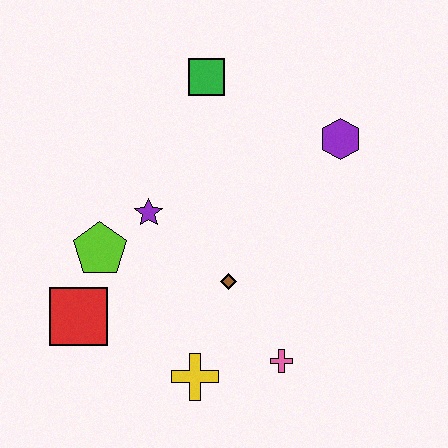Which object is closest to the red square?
The lime pentagon is closest to the red square.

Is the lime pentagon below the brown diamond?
No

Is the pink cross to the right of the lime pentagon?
Yes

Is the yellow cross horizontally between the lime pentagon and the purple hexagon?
Yes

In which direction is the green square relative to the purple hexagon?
The green square is to the left of the purple hexagon.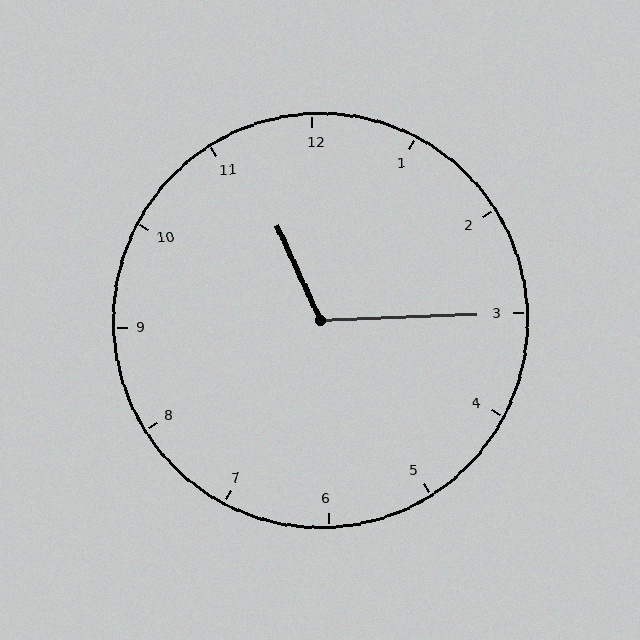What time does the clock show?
11:15.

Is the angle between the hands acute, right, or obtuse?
It is obtuse.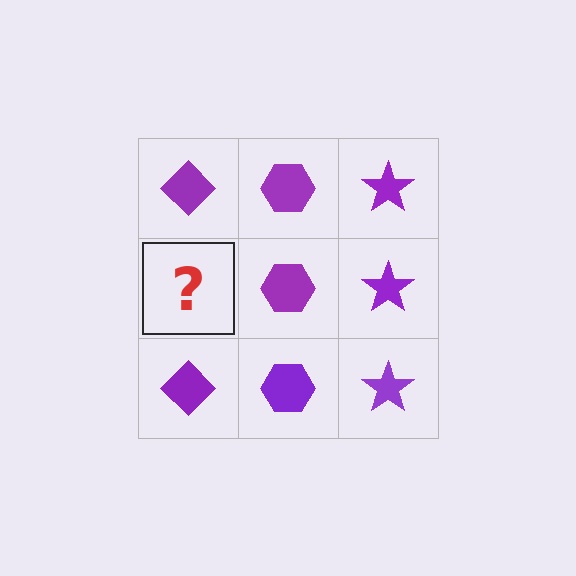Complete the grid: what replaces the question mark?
The question mark should be replaced with a purple diamond.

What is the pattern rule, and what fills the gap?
The rule is that each column has a consistent shape. The gap should be filled with a purple diamond.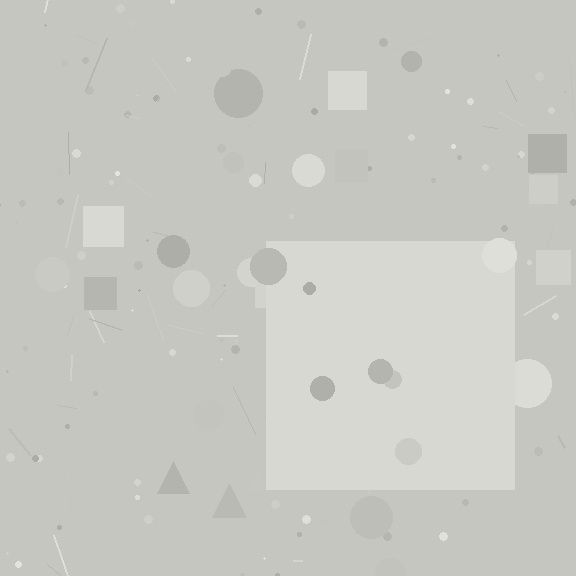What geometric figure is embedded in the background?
A square is embedded in the background.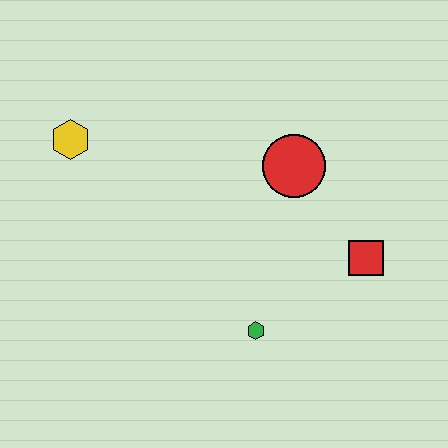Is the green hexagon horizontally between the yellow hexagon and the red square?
Yes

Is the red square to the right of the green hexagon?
Yes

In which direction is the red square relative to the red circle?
The red square is below the red circle.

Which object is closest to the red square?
The red circle is closest to the red square.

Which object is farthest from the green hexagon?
The yellow hexagon is farthest from the green hexagon.